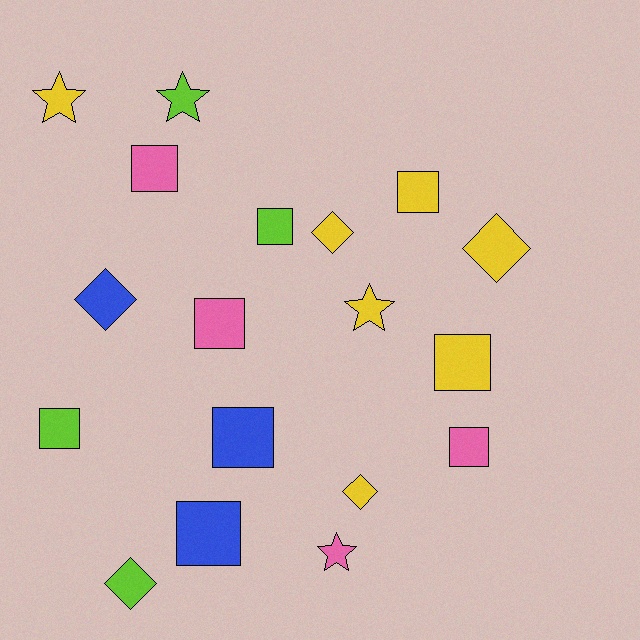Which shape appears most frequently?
Square, with 9 objects.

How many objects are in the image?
There are 18 objects.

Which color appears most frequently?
Yellow, with 7 objects.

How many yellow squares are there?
There are 2 yellow squares.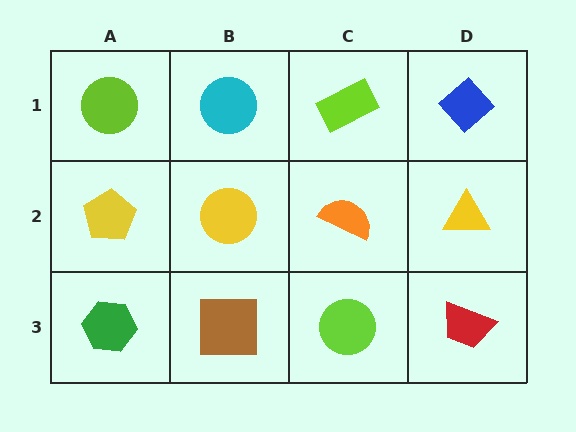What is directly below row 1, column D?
A yellow triangle.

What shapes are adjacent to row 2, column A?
A lime circle (row 1, column A), a green hexagon (row 3, column A), a yellow circle (row 2, column B).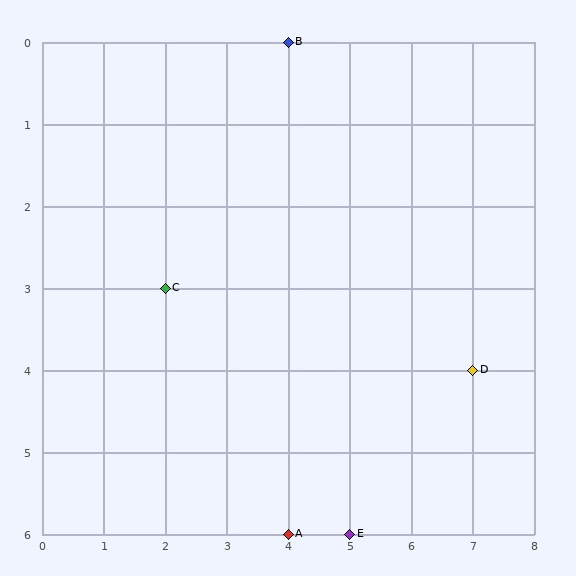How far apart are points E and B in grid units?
Points E and B are 1 column and 6 rows apart (about 6.1 grid units diagonally).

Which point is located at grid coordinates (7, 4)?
Point D is at (7, 4).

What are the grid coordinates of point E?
Point E is at grid coordinates (5, 6).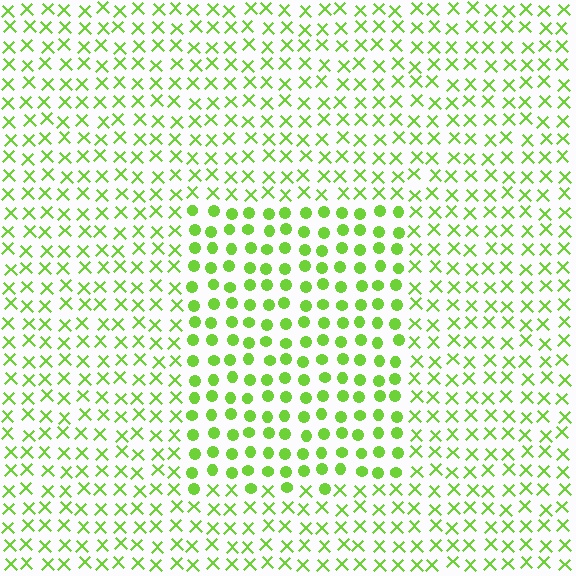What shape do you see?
I see a rectangle.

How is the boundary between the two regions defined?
The boundary is defined by a change in element shape: circles inside vs. X marks outside. All elements share the same color and spacing.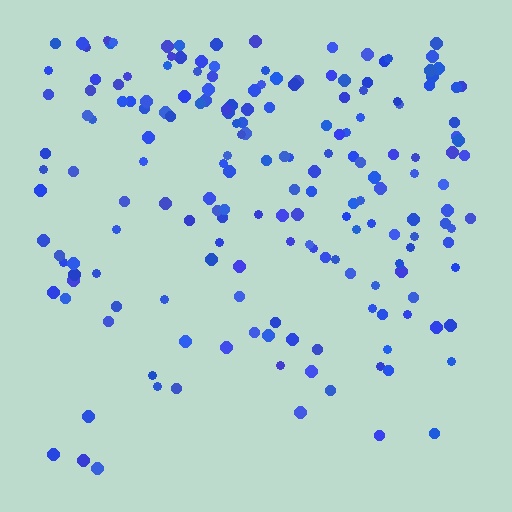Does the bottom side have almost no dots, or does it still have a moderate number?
Still a moderate number, just noticeably fewer than the top.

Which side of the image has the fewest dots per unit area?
The bottom.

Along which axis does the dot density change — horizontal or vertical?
Vertical.